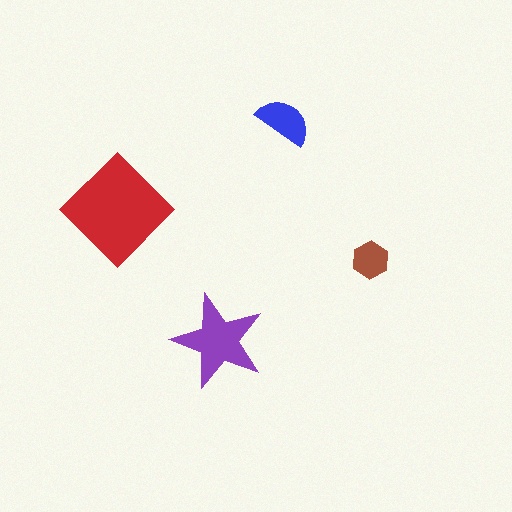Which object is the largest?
The red diamond.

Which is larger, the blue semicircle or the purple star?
The purple star.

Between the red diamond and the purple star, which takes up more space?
The red diamond.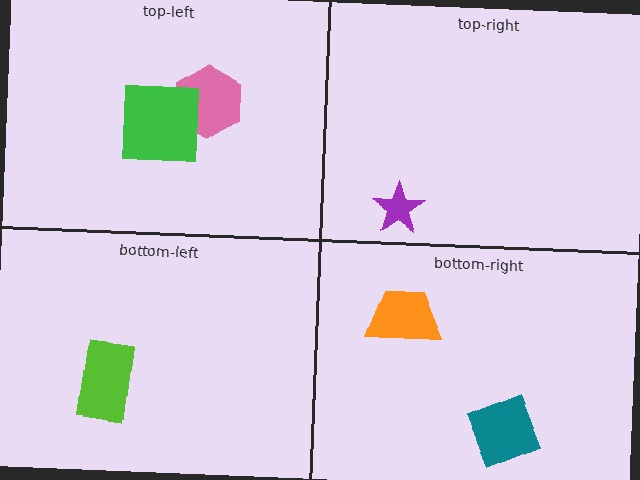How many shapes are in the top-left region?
2.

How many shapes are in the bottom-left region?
1.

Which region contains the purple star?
The top-right region.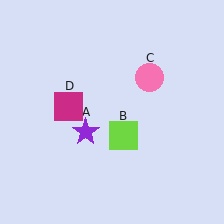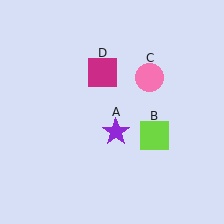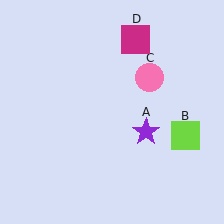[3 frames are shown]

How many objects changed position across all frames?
3 objects changed position: purple star (object A), lime square (object B), magenta square (object D).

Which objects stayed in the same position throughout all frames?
Pink circle (object C) remained stationary.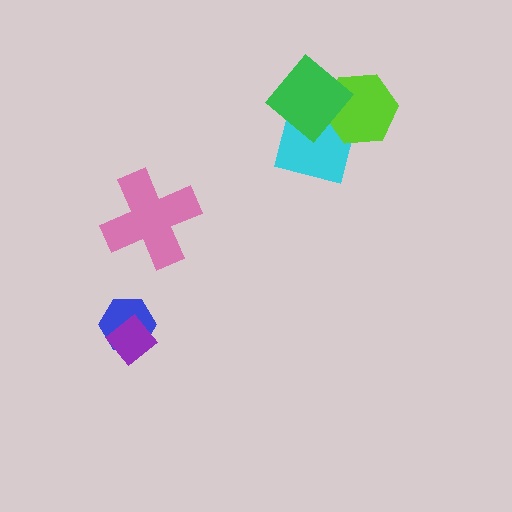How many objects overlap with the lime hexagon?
2 objects overlap with the lime hexagon.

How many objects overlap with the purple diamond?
1 object overlaps with the purple diamond.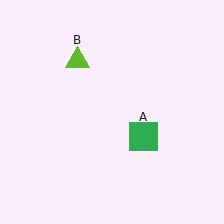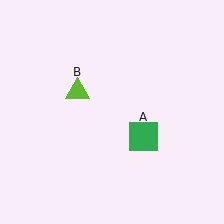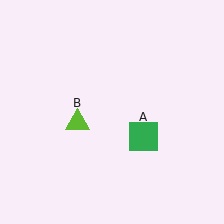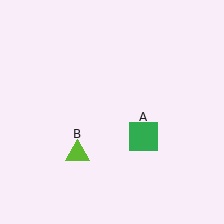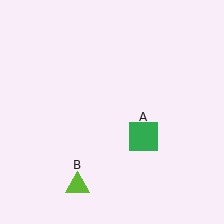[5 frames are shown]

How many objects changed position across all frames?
1 object changed position: lime triangle (object B).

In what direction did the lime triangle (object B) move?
The lime triangle (object B) moved down.